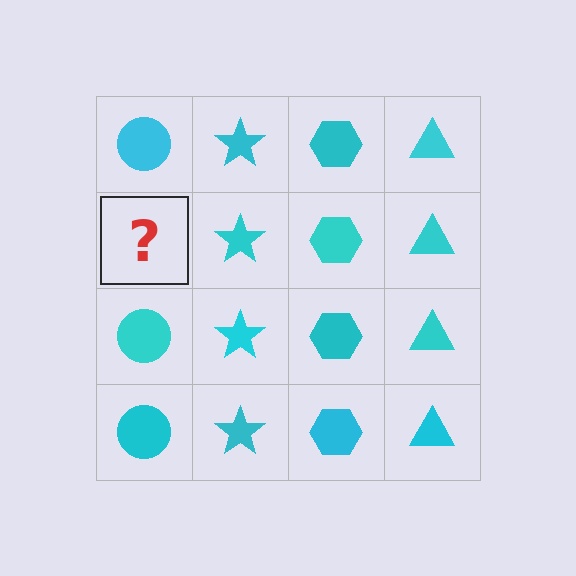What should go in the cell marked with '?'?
The missing cell should contain a cyan circle.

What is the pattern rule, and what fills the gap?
The rule is that each column has a consistent shape. The gap should be filled with a cyan circle.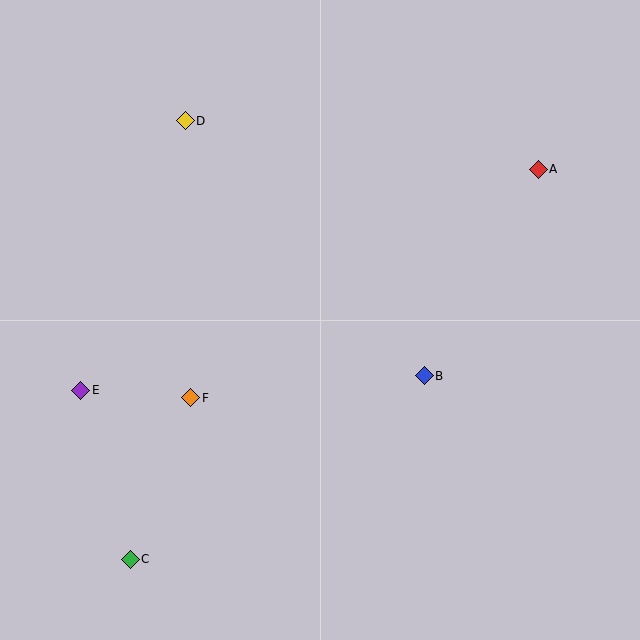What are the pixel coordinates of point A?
Point A is at (538, 169).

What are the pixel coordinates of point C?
Point C is at (130, 559).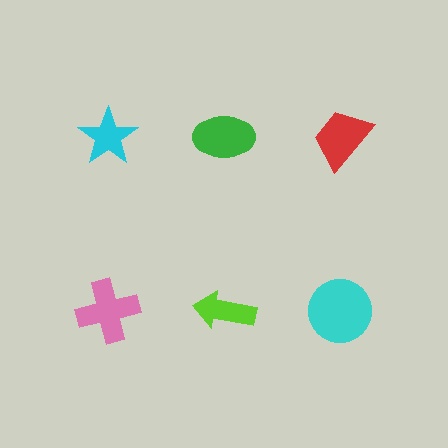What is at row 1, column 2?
A green ellipse.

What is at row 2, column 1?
A pink cross.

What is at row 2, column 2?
A lime arrow.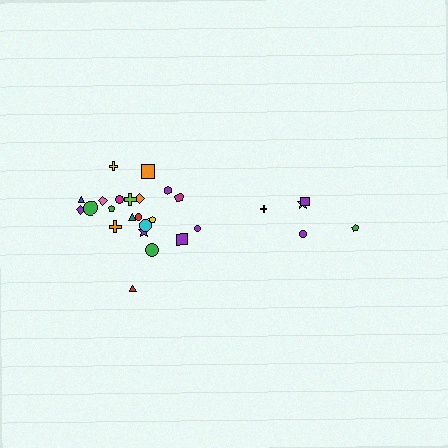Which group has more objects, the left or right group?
The left group.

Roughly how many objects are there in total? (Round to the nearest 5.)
Roughly 25 objects in total.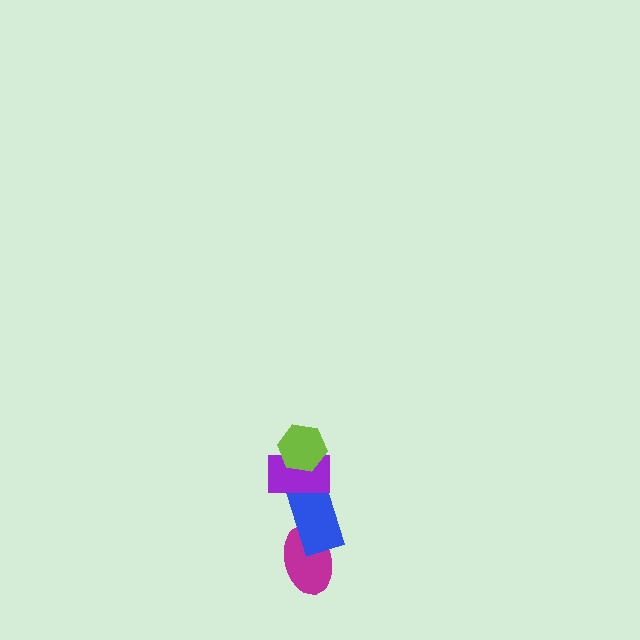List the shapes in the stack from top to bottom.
From top to bottom: the lime hexagon, the purple rectangle, the blue rectangle, the magenta ellipse.